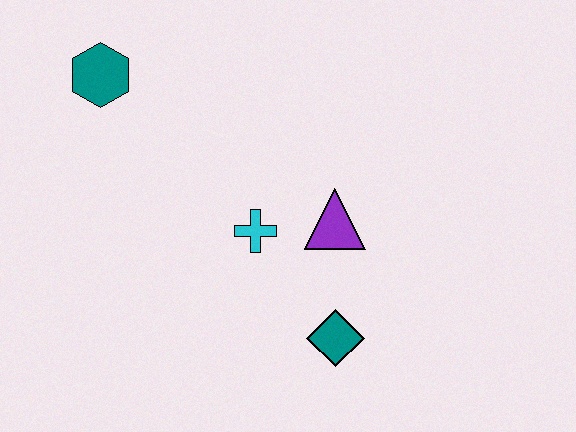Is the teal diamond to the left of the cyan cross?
No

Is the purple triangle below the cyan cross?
No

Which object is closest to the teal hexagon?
The cyan cross is closest to the teal hexagon.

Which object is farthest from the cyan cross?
The teal hexagon is farthest from the cyan cross.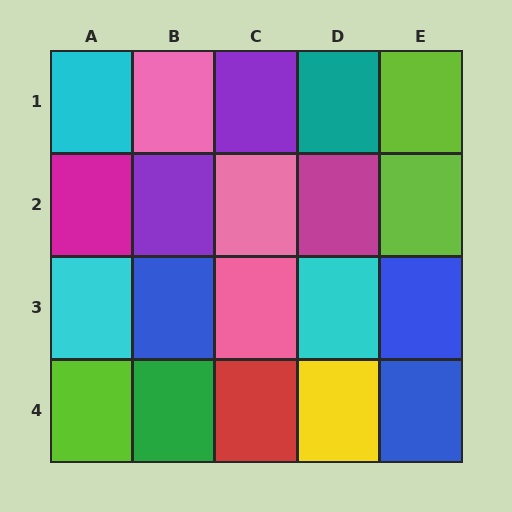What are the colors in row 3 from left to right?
Cyan, blue, pink, cyan, blue.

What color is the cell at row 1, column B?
Pink.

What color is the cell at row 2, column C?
Pink.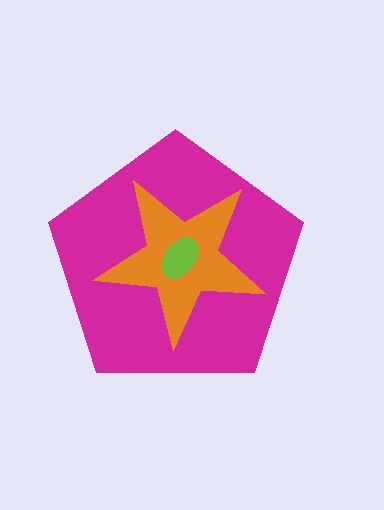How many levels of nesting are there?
3.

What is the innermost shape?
The lime ellipse.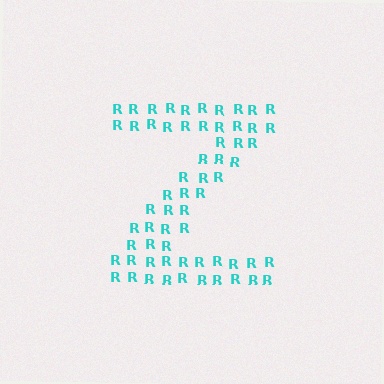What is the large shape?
The large shape is the letter Z.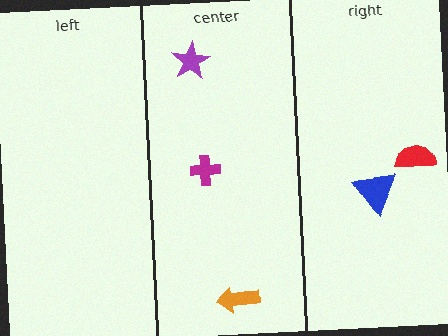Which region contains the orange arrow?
The center region.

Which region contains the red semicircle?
The right region.